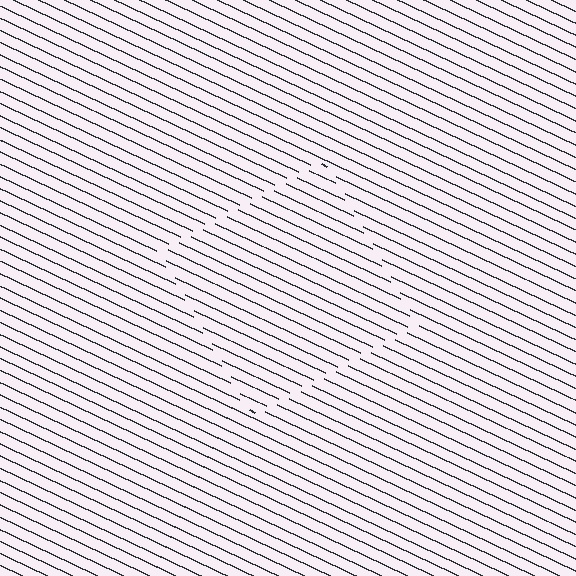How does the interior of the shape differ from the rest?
The interior of the shape contains the same grating, shifted by half a period — the contour is defined by the phase discontinuity where line-ends from the inner and outer gratings abut.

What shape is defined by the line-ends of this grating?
An illusory square. The interior of the shape contains the same grating, shifted by half a period — the contour is defined by the phase discontinuity where line-ends from the inner and outer gratings abut.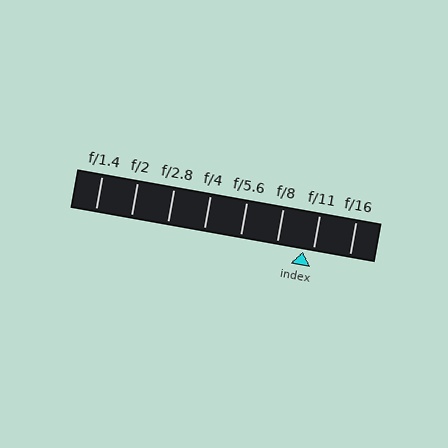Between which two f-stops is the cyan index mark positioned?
The index mark is between f/8 and f/11.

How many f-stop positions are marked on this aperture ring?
There are 8 f-stop positions marked.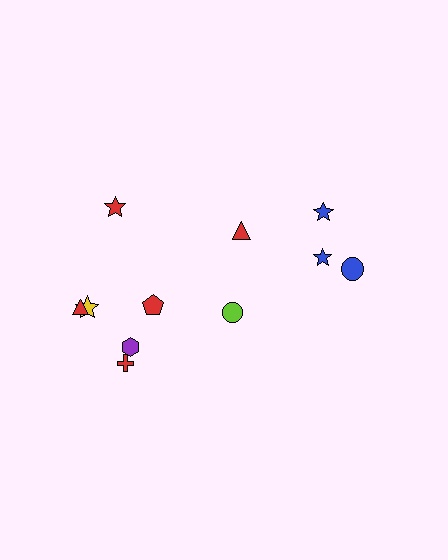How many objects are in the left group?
There are 7 objects.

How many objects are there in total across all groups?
There are 11 objects.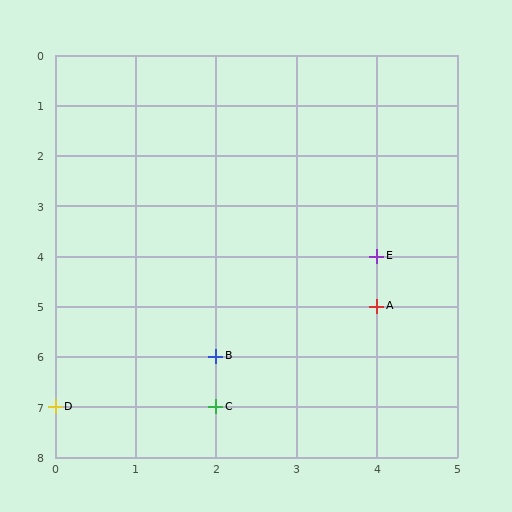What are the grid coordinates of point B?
Point B is at grid coordinates (2, 6).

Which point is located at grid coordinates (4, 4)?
Point E is at (4, 4).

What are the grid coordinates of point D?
Point D is at grid coordinates (0, 7).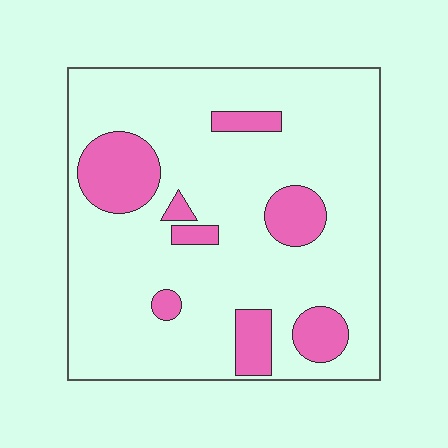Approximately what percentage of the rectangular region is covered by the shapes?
Approximately 20%.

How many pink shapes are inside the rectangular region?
8.